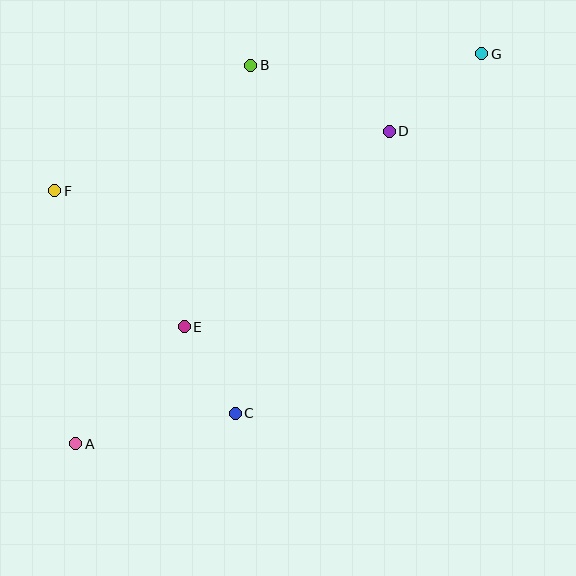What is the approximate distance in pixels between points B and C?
The distance between B and C is approximately 348 pixels.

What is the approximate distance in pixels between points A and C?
The distance between A and C is approximately 163 pixels.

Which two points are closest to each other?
Points C and E are closest to each other.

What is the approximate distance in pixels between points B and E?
The distance between B and E is approximately 270 pixels.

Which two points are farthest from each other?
Points A and G are farthest from each other.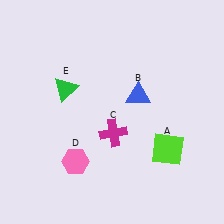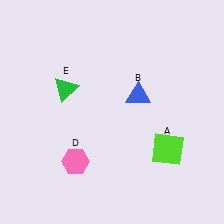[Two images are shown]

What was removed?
The magenta cross (C) was removed in Image 2.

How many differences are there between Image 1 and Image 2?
There is 1 difference between the two images.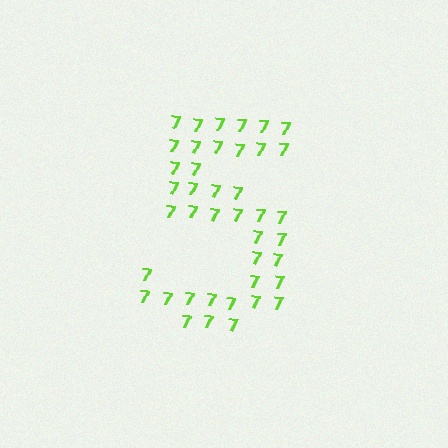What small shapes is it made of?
It is made of small digit 7's.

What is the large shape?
The large shape is the digit 5.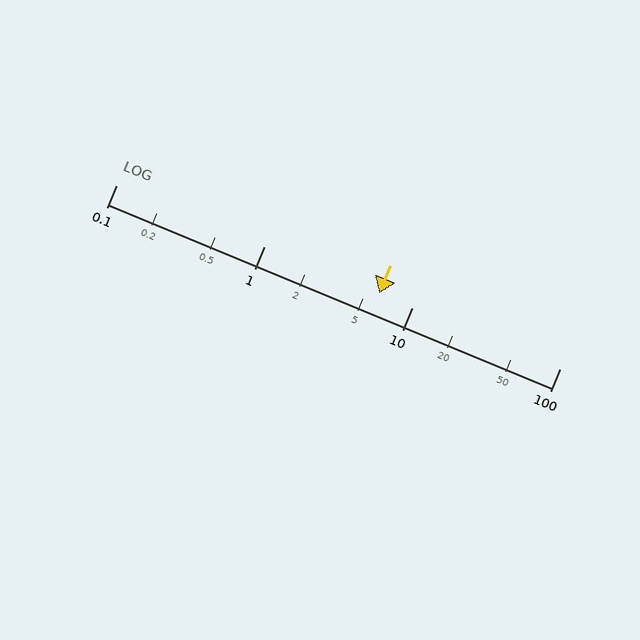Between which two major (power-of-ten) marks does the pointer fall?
The pointer is between 1 and 10.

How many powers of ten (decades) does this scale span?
The scale spans 3 decades, from 0.1 to 100.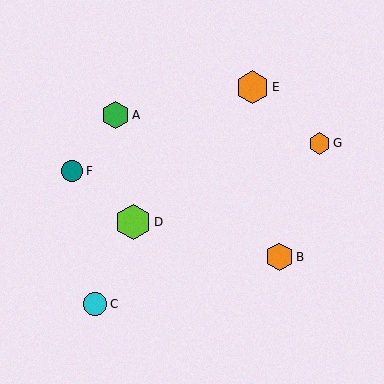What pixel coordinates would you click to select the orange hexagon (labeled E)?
Click at (253, 87) to select the orange hexagon E.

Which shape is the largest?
The lime hexagon (labeled D) is the largest.